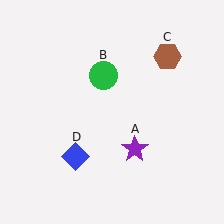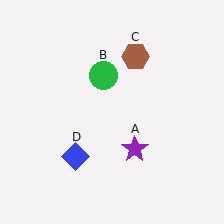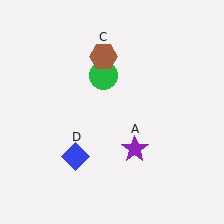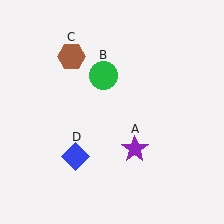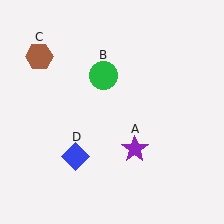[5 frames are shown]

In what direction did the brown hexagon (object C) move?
The brown hexagon (object C) moved left.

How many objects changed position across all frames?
1 object changed position: brown hexagon (object C).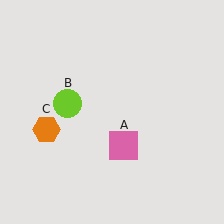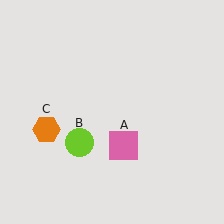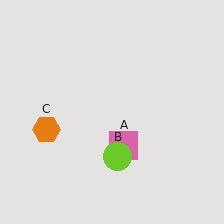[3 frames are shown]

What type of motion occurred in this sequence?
The lime circle (object B) rotated counterclockwise around the center of the scene.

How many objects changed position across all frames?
1 object changed position: lime circle (object B).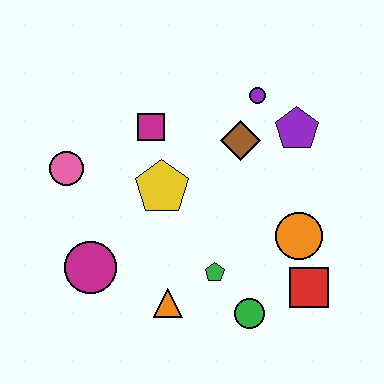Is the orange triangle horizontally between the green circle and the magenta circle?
Yes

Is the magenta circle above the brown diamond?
No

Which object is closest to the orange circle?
The red square is closest to the orange circle.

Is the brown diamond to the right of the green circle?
No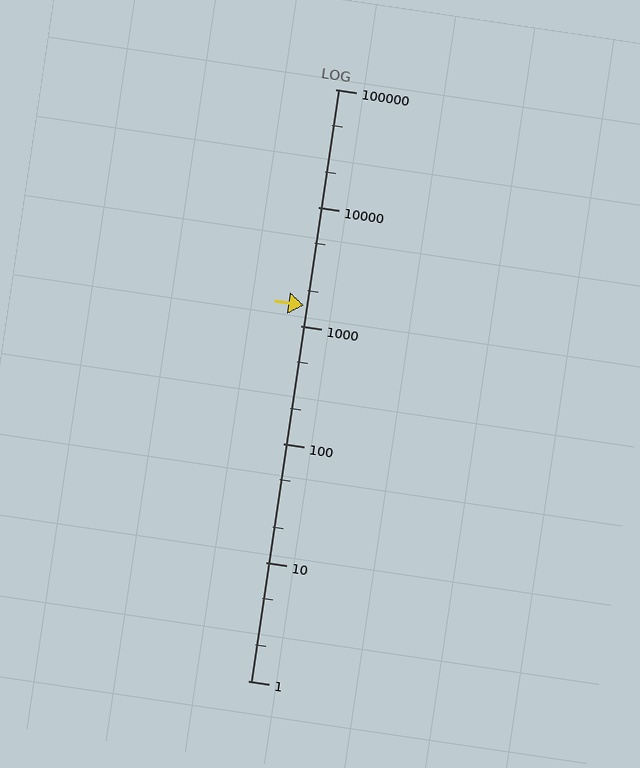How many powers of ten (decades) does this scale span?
The scale spans 5 decades, from 1 to 100000.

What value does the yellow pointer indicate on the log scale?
The pointer indicates approximately 1500.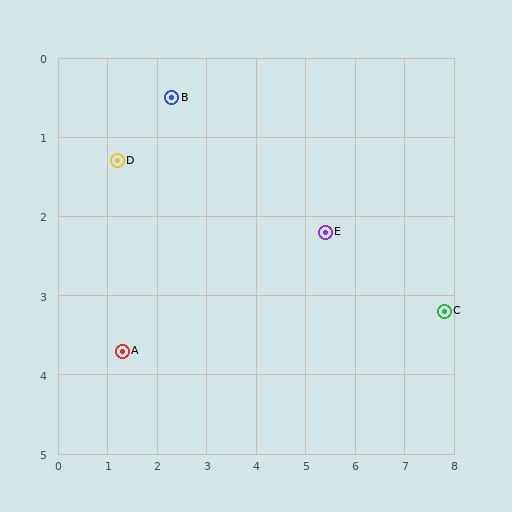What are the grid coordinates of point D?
Point D is at approximately (1.2, 1.3).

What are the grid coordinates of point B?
Point B is at approximately (2.3, 0.5).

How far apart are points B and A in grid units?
Points B and A are about 3.4 grid units apart.